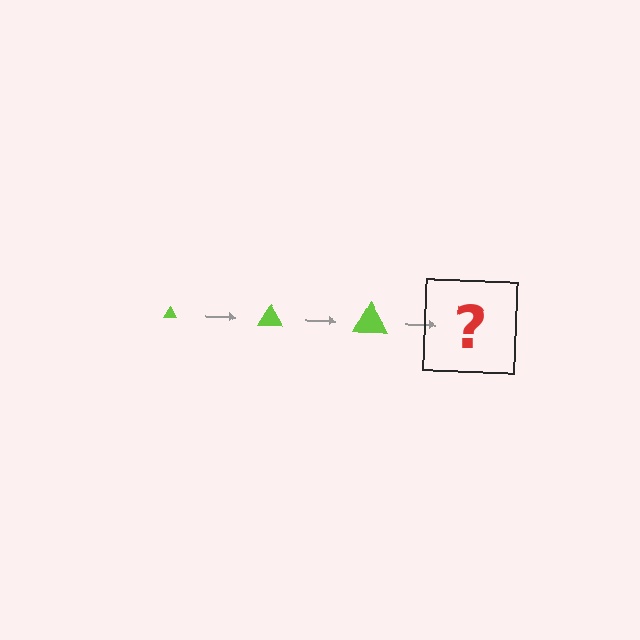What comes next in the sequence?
The next element should be a lime triangle, larger than the previous one.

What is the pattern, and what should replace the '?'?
The pattern is that the triangle gets progressively larger each step. The '?' should be a lime triangle, larger than the previous one.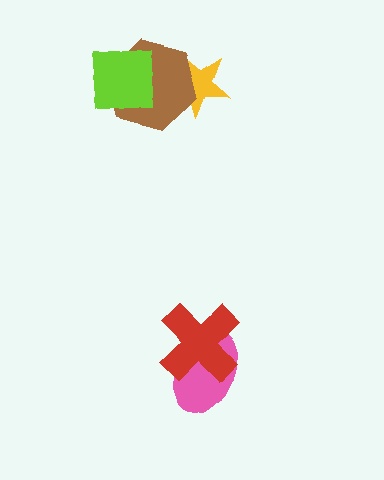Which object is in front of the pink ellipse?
The red cross is in front of the pink ellipse.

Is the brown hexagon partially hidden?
Yes, it is partially covered by another shape.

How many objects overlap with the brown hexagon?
2 objects overlap with the brown hexagon.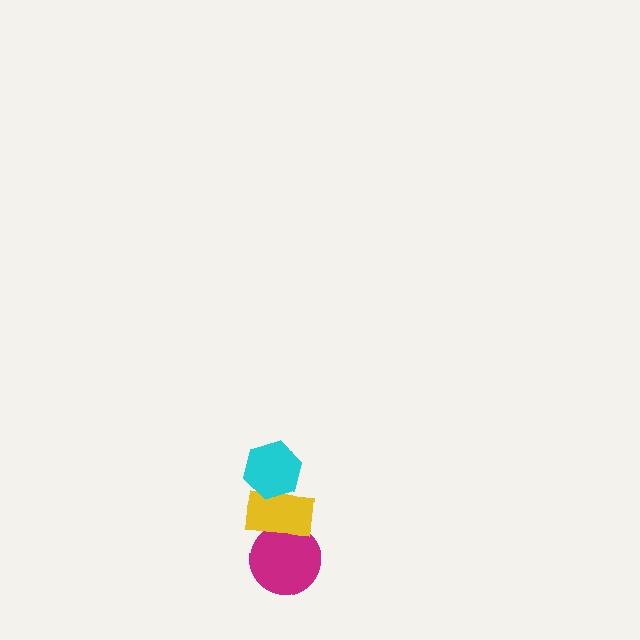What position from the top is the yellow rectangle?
The yellow rectangle is 2nd from the top.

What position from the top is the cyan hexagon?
The cyan hexagon is 1st from the top.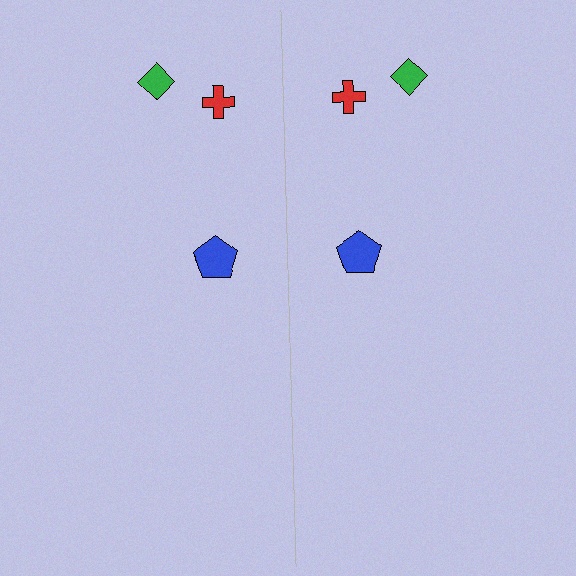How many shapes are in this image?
There are 6 shapes in this image.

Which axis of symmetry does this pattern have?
The pattern has a vertical axis of symmetry running through the center of the image.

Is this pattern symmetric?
Yes, this pattern has bilateral (reflection) symmetry.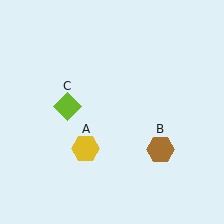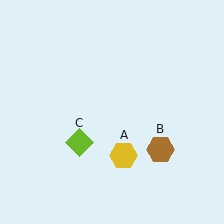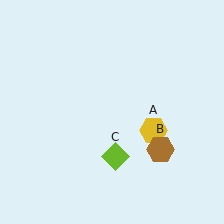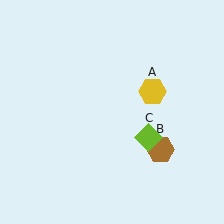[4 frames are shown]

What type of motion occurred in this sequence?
The yellow hexagon (object A), lime diamond (object C) rotated counterclockwise around the center of the scene.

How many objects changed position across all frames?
2 objects changed position: yellow hexagon (object A), lime diamond (object C).